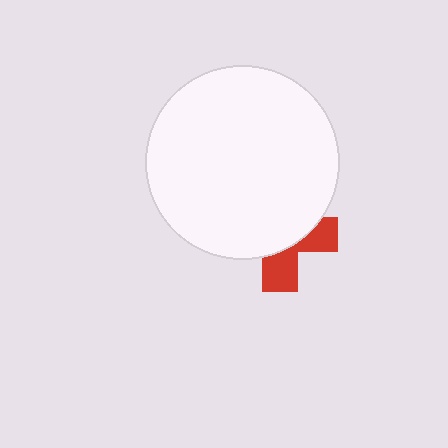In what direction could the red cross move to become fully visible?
The red cross could move down. That would shift it out from behind the white circle entirely.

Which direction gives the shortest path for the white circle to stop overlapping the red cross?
Moving up gives the shortest separation.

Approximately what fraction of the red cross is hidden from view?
Roughly 64% of the red cross is hidden behind the white circle.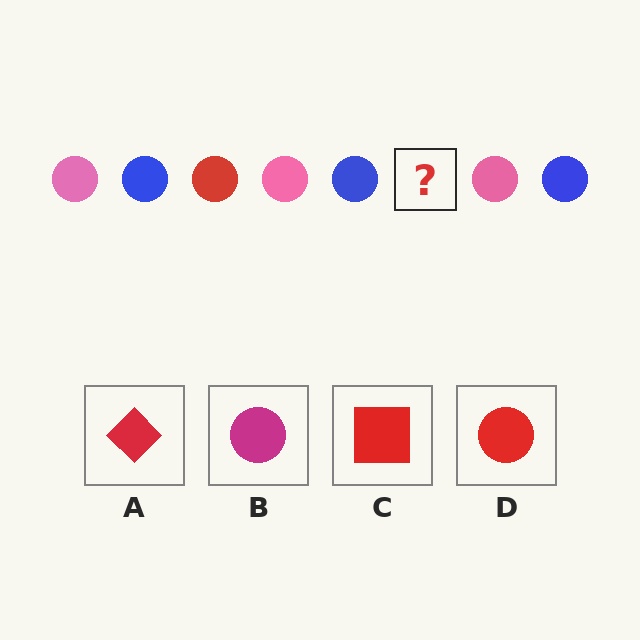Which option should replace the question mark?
Option D.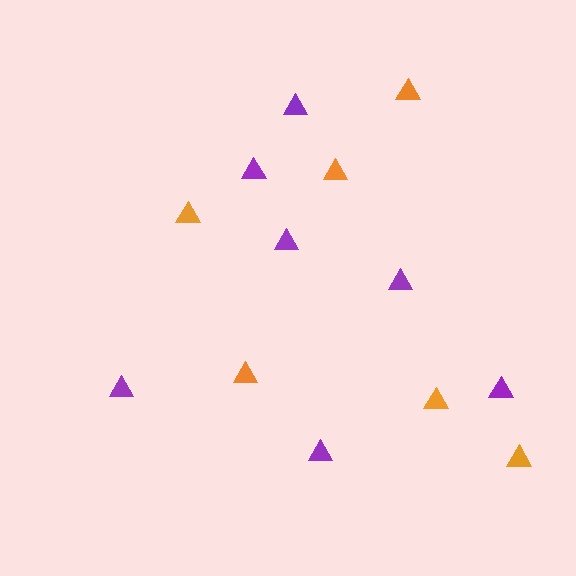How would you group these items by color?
There are 2 groups: one group of purple triangles (7) and one group of orange triangles (6).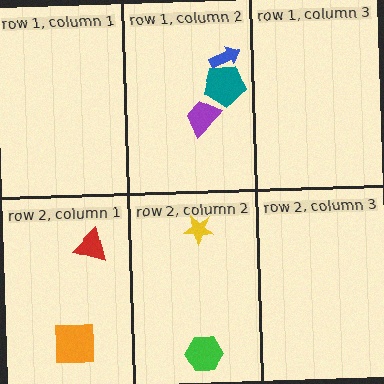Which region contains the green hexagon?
The row 2, column 2 region.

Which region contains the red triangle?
The row 2, column 1 region.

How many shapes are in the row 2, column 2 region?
2.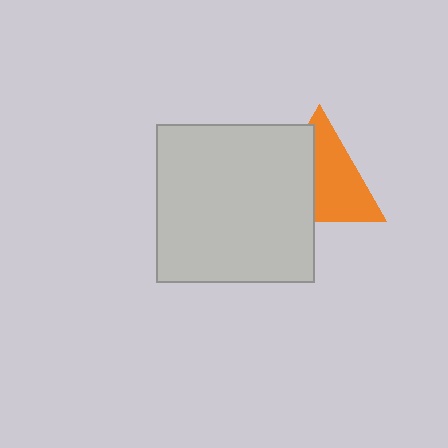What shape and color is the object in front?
The object in front is a light gray square.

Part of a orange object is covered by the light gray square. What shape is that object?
It is a triangle.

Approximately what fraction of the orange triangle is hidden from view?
Roughly 44% of the orange triangle is hidden behind the light gray square.